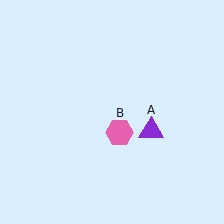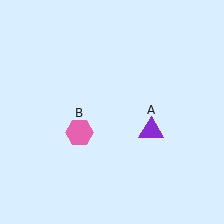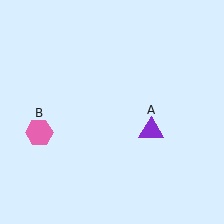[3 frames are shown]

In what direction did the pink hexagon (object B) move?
The pink hexagon (object B) moved left.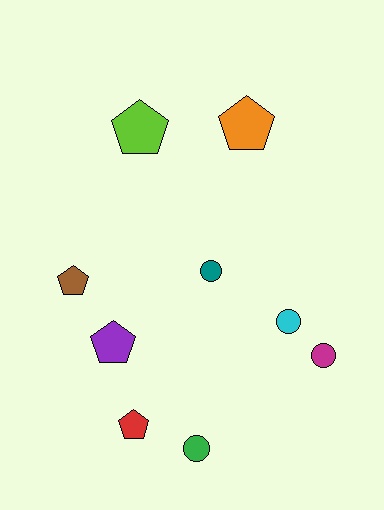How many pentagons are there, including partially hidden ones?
There are 5 pentagons.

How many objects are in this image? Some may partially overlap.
There are 9 objects.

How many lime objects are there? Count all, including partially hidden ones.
There is 1 lime object.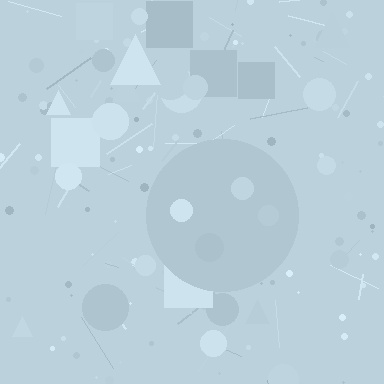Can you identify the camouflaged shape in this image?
The camouflaged shape is a circle.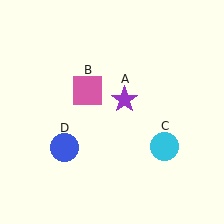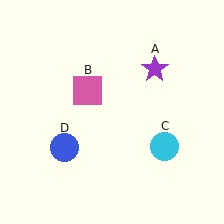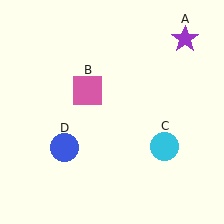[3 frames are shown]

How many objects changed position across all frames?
1 object changed position: purple star (object A).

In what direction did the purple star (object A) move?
The purple star (object A) moved up and to the right.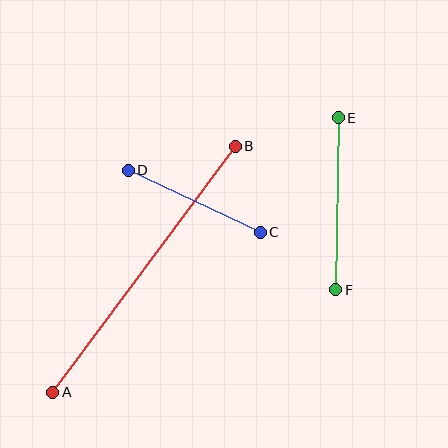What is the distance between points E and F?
The distance is approximately 172 pixels.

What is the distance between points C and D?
The distance is approximately 146 pixels.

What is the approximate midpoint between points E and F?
The midpoint is at approximately (337, 204) pixels.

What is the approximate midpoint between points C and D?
The midpoint is at approximately (194, 201) pixels.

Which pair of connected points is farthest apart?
Points A and B are farthest apart.